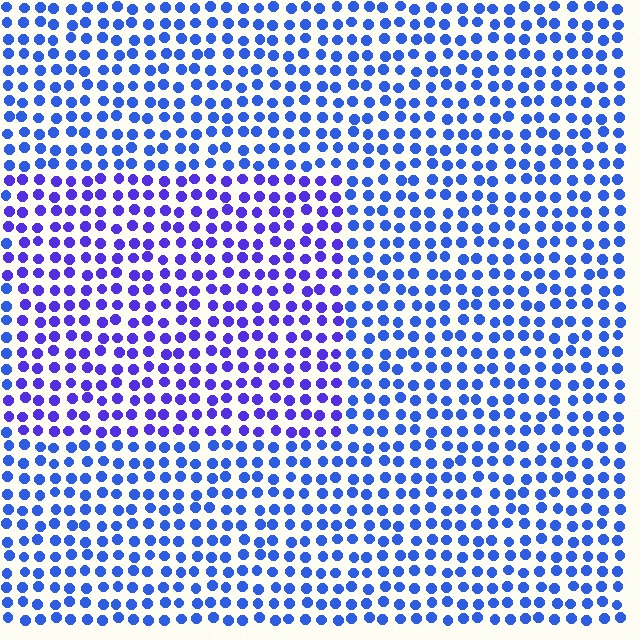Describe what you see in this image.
The image is filled with small blue elements in a uniform arrangement. A rectangle-shaped region is visible where the elements are tinted to a slightly different hue, forming a subtle color boundary.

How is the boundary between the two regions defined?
The boundary is defined purely by a slight shift in hue (about 28 degrees). Spacing, size, and orientation are identical on both sides.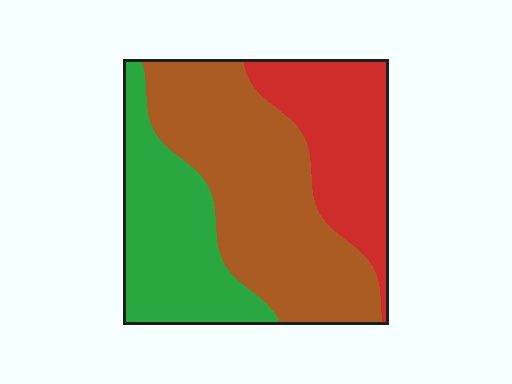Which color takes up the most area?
Brown, at roughly 45%.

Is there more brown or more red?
Brown.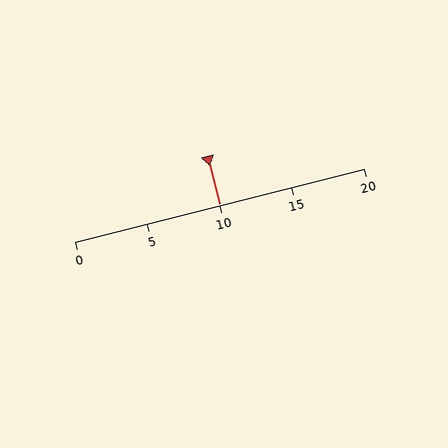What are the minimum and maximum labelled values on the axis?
The axis runs from 0 to 20.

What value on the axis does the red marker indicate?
The marker indicates approximately 10.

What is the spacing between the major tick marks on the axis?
The major ticks are spaced 5 apart.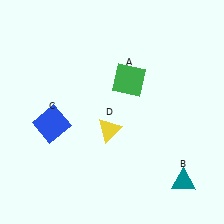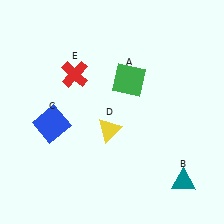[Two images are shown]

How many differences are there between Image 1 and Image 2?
There is 1 difference between the two images.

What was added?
A red cross (E) was added in Image 2.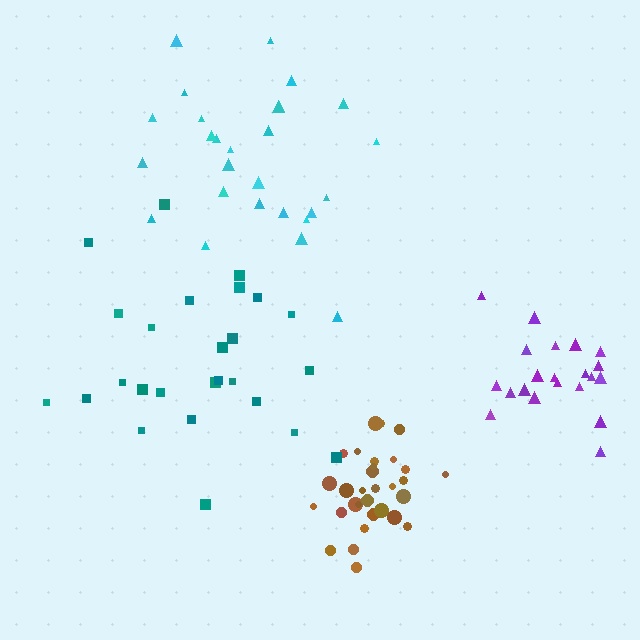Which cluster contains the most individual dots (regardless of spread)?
Brown (31).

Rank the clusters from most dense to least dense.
brown, purple, teal, cyan.